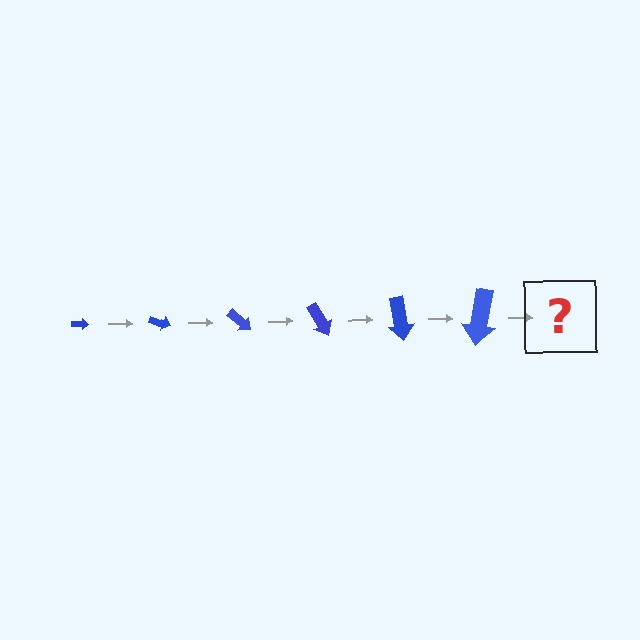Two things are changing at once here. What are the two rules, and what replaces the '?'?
The two rules are that the arrow grows larger each step and it rotates 20 degrees each step. The '?' should be an arrow, larger than the previous one and rotated 120 degrees from the start.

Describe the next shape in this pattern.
It should be an arrow, larger than the previous one and rotated 120 degrees from the start.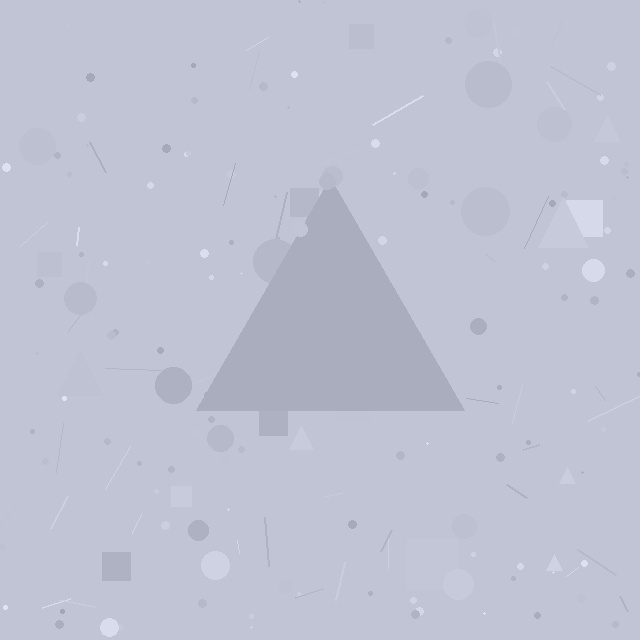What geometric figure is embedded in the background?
A triangle is embedded in the background.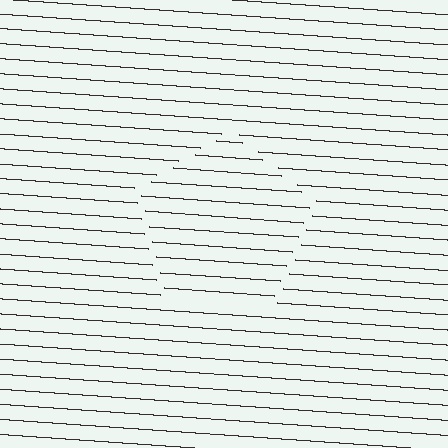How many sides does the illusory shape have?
5 sides — the line-ends trace a pentagon.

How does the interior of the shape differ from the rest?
The interior of the shape contains the same grating, shifted by half a period — the contour is defined by the phase discontinuity where line-ends from the inner and outer gratings abut.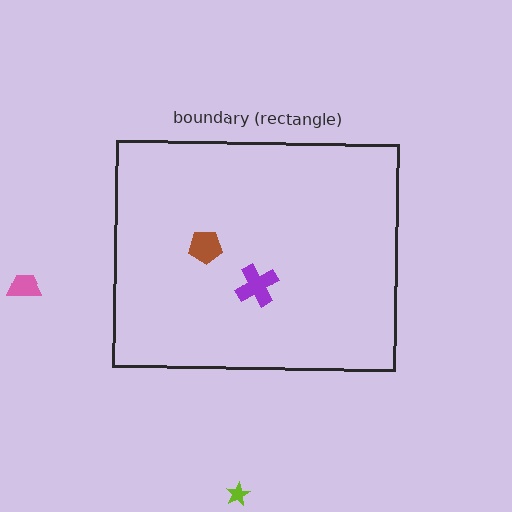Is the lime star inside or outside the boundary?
Outside.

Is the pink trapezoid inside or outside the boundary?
Outside.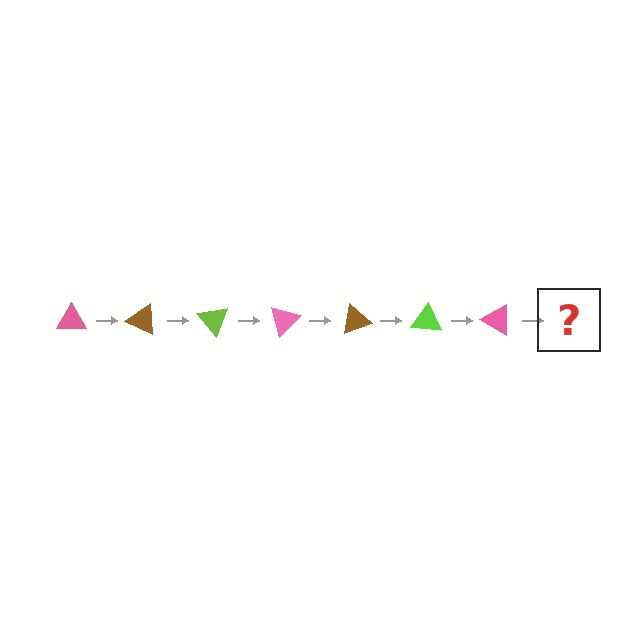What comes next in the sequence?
The next element should be a brown triangle, rotated 175 degrees from the start.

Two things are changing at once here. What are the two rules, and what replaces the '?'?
The two rules are that it rotates 25 degrees each step and the color cycles through pink, brown, and lime. The '?' should be a brown triangle, rotated 175 degrees from the start.